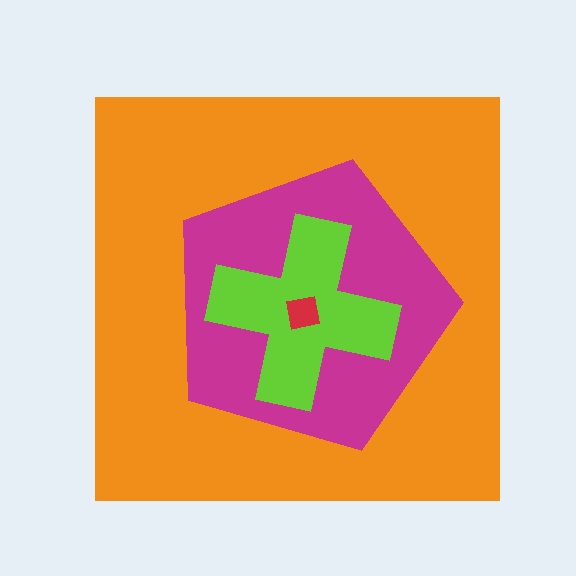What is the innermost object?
The red square.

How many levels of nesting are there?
4.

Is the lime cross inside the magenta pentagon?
Yes.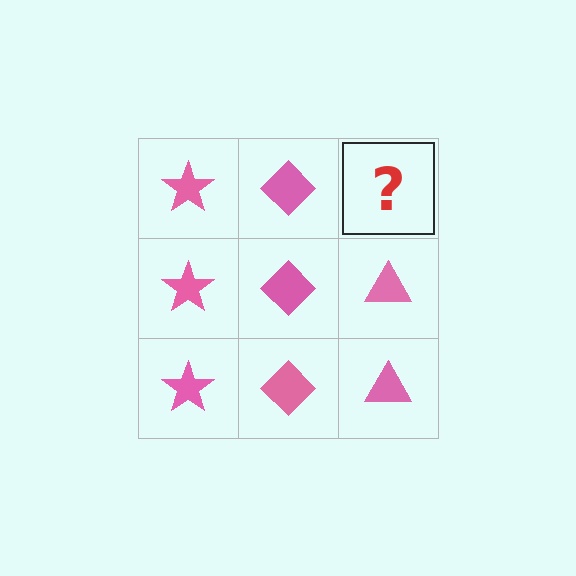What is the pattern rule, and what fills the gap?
The rule is that each column has a consistent shape. The gap should be filled with a pink triangle.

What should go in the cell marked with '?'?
The missing cell should contain a pink triangle.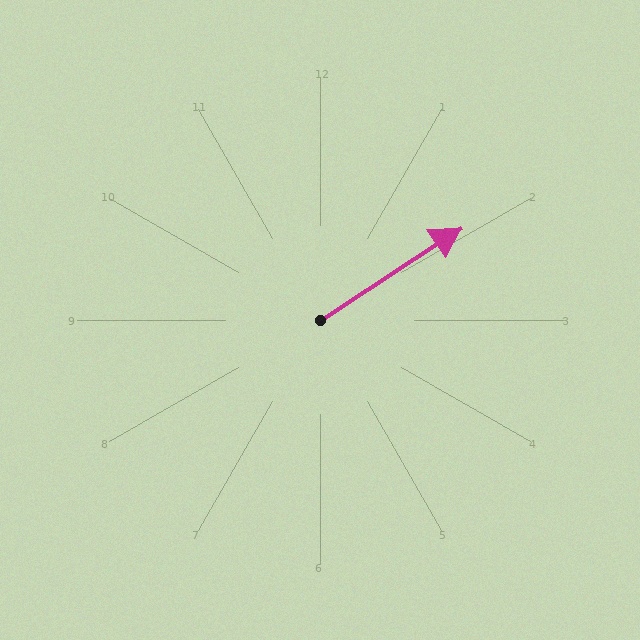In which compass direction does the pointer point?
Northeast.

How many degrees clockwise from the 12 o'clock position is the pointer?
Approximately 57 degrees.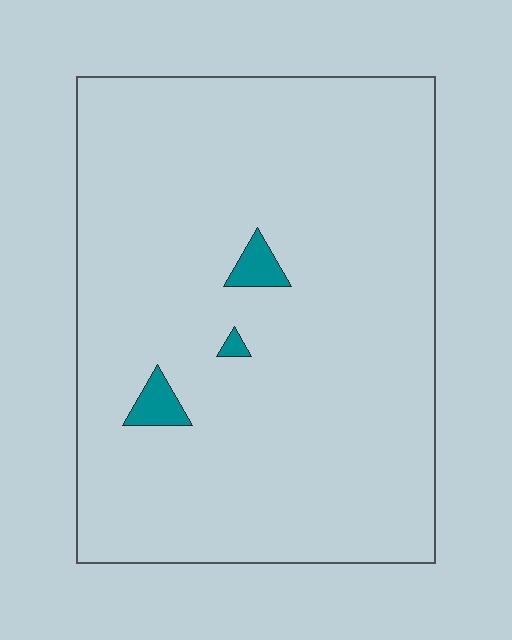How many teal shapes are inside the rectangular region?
3.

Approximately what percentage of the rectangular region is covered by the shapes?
Approximately 5%.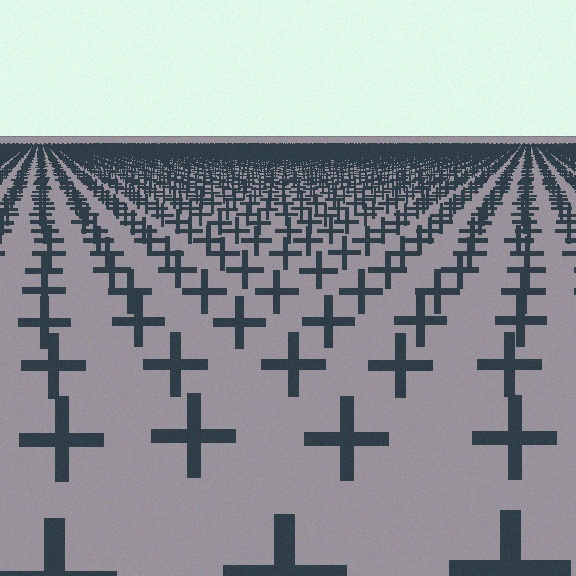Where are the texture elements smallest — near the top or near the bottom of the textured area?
Near the top.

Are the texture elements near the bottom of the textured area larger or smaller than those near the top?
Larger. Near the bottom, elements are closer to the viewer and appear at a bigger on-screen size.